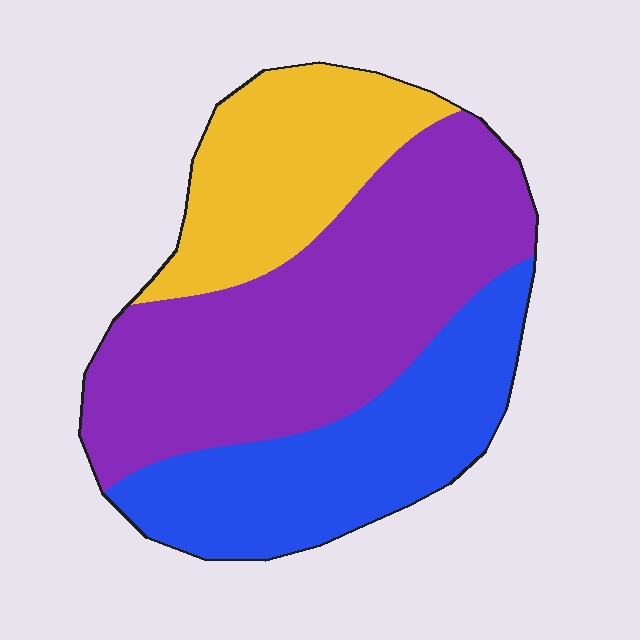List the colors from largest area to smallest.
From largest to smallest: purple, blue, yellow.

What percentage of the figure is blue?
Blue takes up about one third (1/3) of the figure.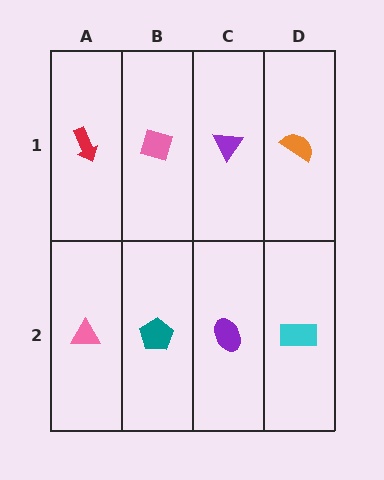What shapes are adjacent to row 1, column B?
A teal pentagon (row 2, column B), a red arrow (row 1, column A), a purple triangle (row 1, column C).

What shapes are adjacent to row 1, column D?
A cyan rectangle (row 2, column D), a purple triangle (row 1, column C).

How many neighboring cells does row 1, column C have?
3.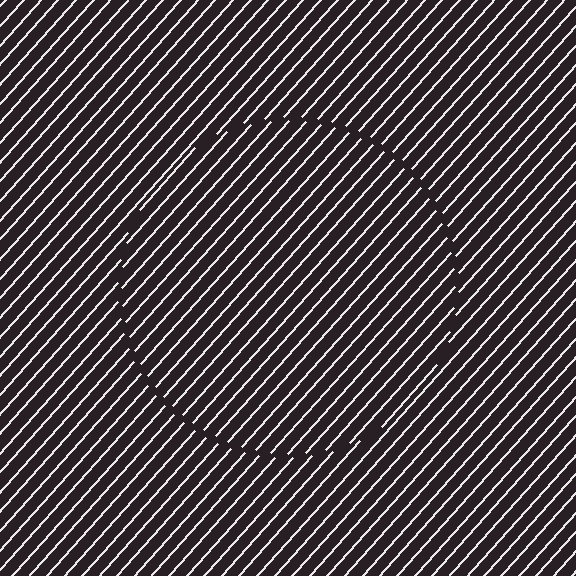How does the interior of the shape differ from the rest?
The interior of the shape contains the same grating, shifted by half a period — the contour is defined by the phase discontinuity where line-ends from the inner and outer gratings abut.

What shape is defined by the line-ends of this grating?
An illusory circle. The interior of the shape contains the same grating, shifted by half a period — the contour is defined by the phase discontinuity where line-ends from the inner and outer gratings abut.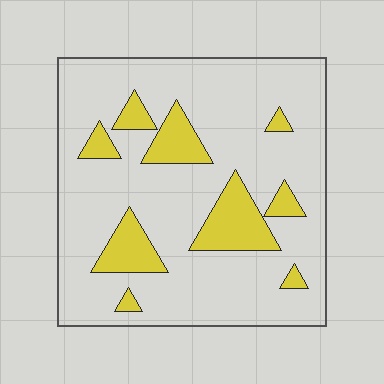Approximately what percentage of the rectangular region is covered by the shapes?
Approximately 20%.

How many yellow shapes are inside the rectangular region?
9.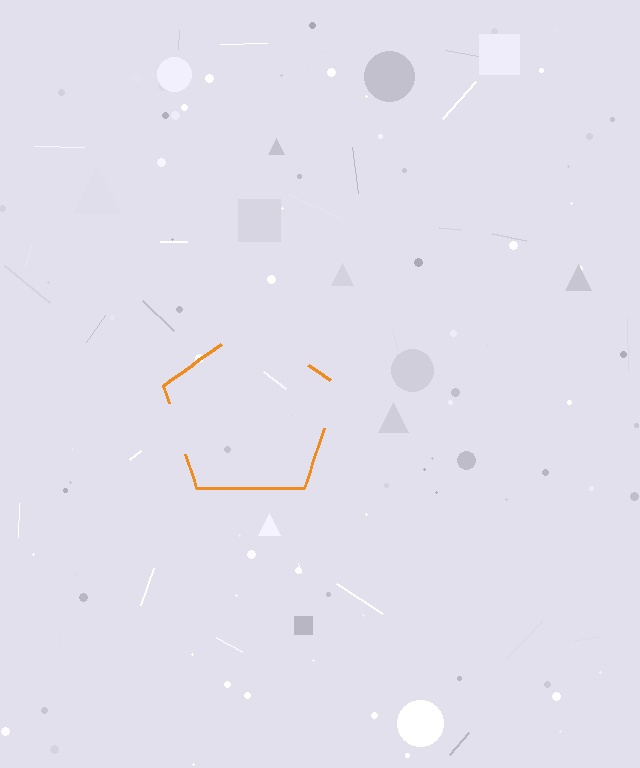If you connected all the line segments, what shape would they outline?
They would outline a pentagon.